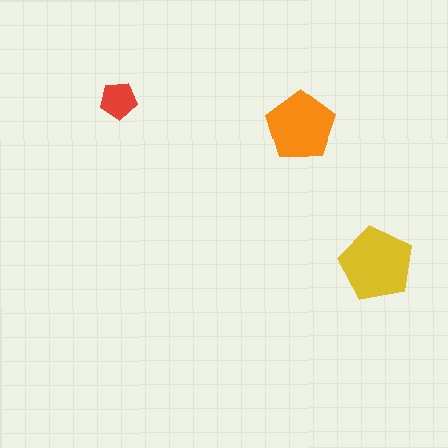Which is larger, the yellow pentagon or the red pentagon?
The yellow one.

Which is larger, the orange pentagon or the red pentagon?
The orange one.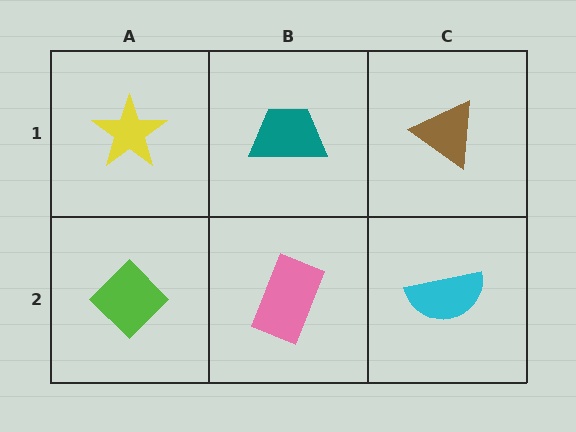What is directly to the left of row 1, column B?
A yellow star.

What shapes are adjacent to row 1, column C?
A cyan semicircle (row 2, column C), a teal trapezoid (row 1, column B).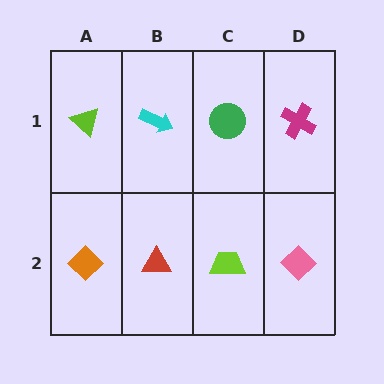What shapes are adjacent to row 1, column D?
A pink diamond (row 2, column D), a green circle (row 1, column C).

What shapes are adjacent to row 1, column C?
A lime trapezoid (row 2, column C), a cyan arrow (row 1, column B), a magenta cross (row 1, column D).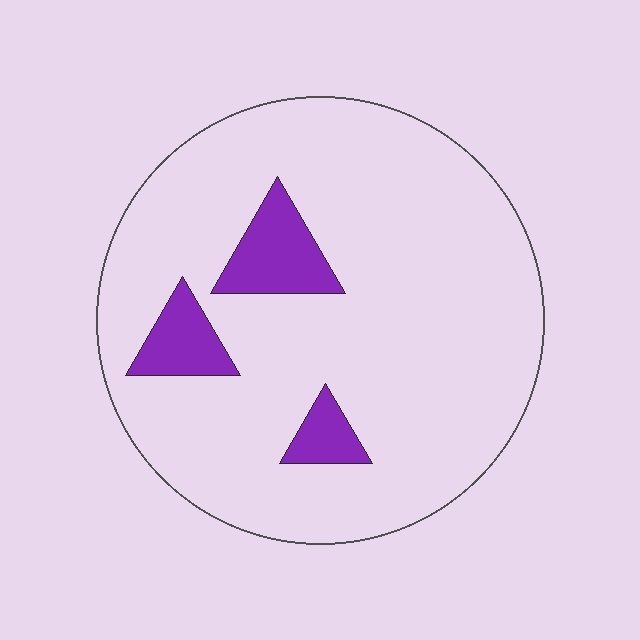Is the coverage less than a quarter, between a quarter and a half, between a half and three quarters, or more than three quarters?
Less than a quarter.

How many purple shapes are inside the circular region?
3.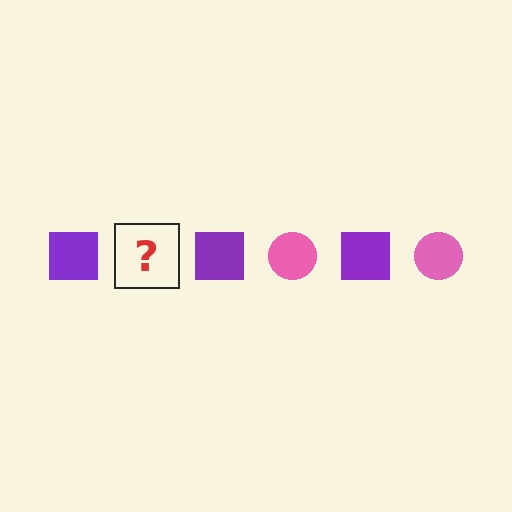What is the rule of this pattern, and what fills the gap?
The rule is that the pattern alternates between purple square and pink circle. The gap should be filled with a pink circle.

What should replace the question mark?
The question mark should be replaced with a pink circle.